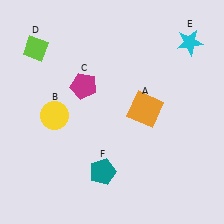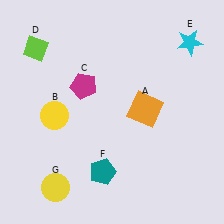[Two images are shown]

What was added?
A yellow circle (G) was added in Image 2.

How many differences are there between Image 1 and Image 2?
There is 1 difference between the two images.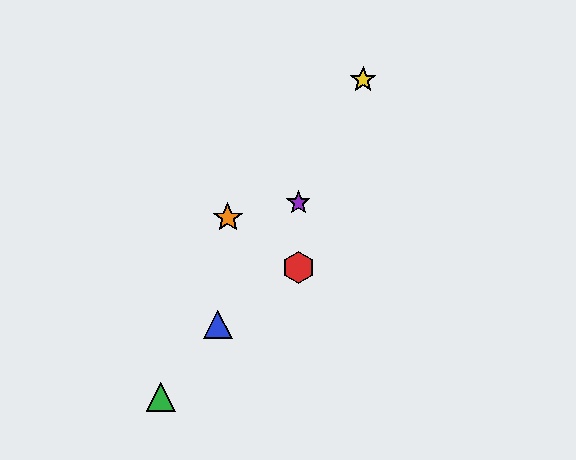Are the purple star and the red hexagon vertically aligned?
Yes, both are at x≈298.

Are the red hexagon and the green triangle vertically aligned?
No, the red hexagon is at x≈298 and the green triangle is at x≈161.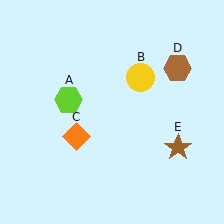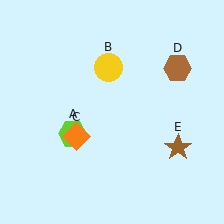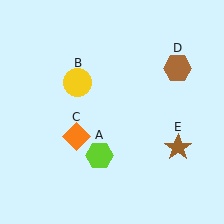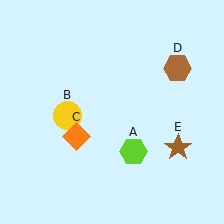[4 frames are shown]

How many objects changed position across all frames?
2 objects changed position: lime hexagon (object A), yellow circle (object B).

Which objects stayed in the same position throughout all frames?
Orange diamond (object C) and brown hexagon (object D) and brown star (object E) remained stationary.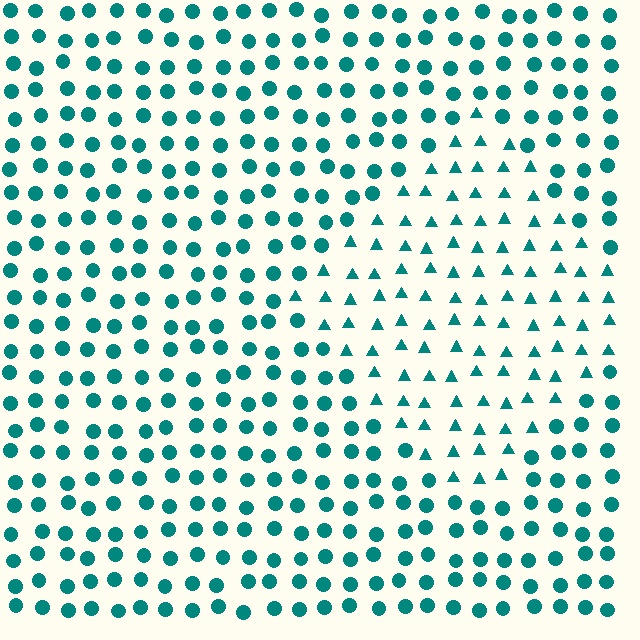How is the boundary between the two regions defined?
The boundary is defined by a change in element shape: triangles inside vs. circles outside. All elements share the same color and spacing.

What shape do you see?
I see a diamond.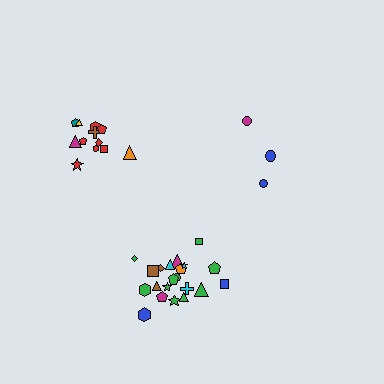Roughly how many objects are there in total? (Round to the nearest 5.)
Roughly 35 objects in total.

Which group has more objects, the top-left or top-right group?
The top-left group.